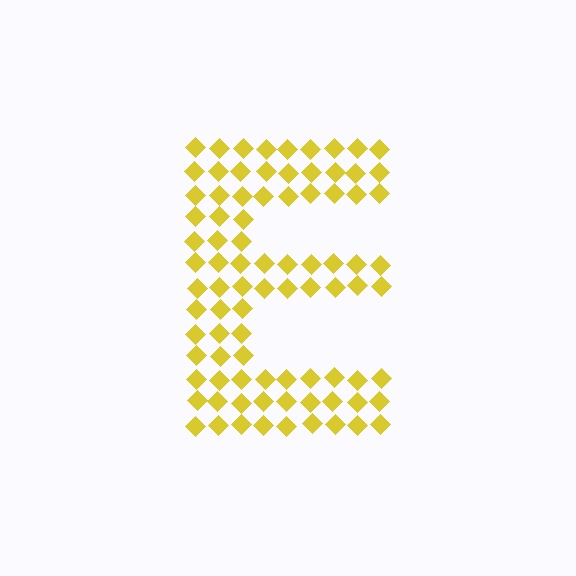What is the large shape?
The large shape is the letter E.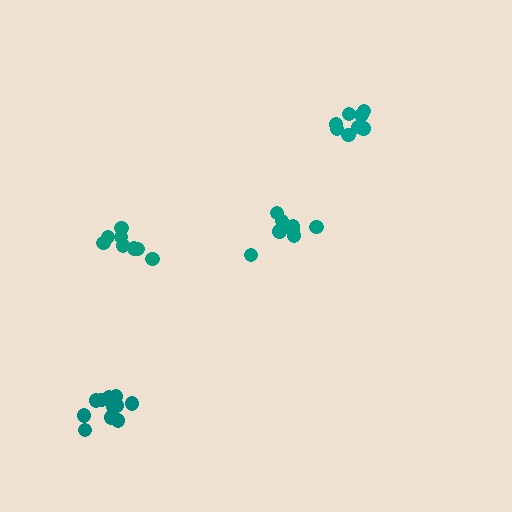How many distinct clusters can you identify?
There are 4 distinct clusters.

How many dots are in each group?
Group 1: 8 dots, Group 2: 8 dots, Group 3: 8 dots, Group 4: 11 dots (35 total).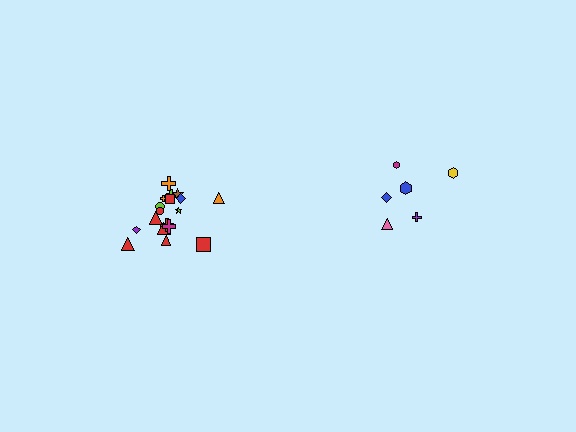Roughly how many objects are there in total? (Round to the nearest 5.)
Roughly 25 objects in total.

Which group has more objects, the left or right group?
The left group.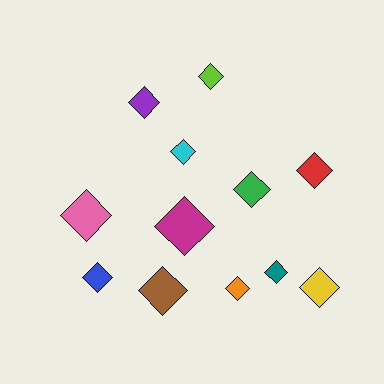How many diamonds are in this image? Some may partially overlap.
There are 12 diamonds.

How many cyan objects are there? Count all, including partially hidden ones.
There is 1 cyan object.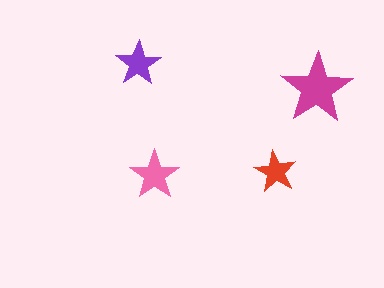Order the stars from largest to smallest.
the magenta one, the pink one, the purple one, the red one.